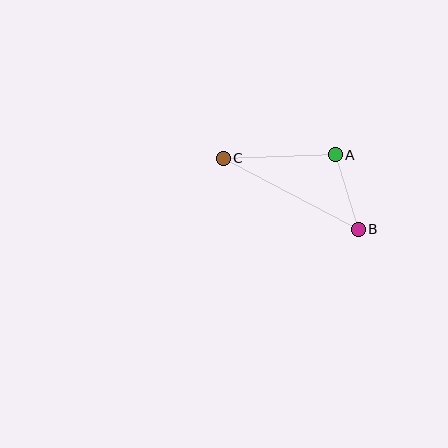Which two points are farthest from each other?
Points B and C are farthest from each other.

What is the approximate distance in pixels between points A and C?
The distance between A and C is approximately 112 pixels.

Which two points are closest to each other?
Points A and B are closest to each other.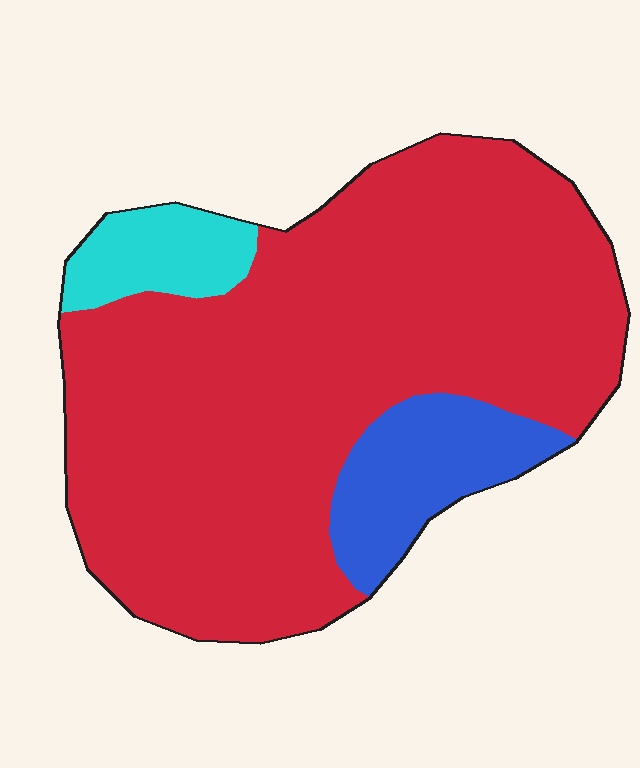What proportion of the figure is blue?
Blue covers about 10% of the figure.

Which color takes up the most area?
Red, at roughly 80%.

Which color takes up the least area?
Cyan, at roughly 5%.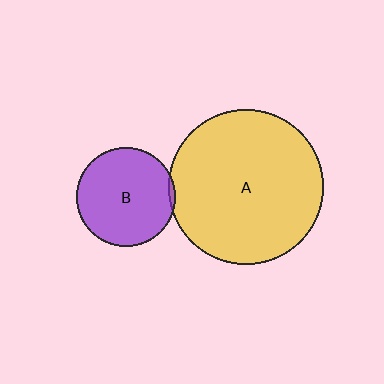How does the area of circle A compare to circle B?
Approximately 2.5 times.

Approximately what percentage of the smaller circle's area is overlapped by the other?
Approximately 5%.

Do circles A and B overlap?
Yes.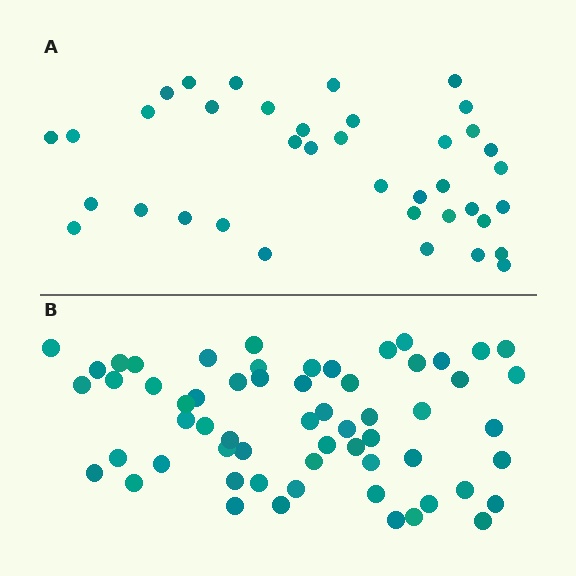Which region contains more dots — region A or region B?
Region B (the bottom region) has more dots.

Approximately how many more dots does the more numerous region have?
Region B has approximately 20 more dots than region A.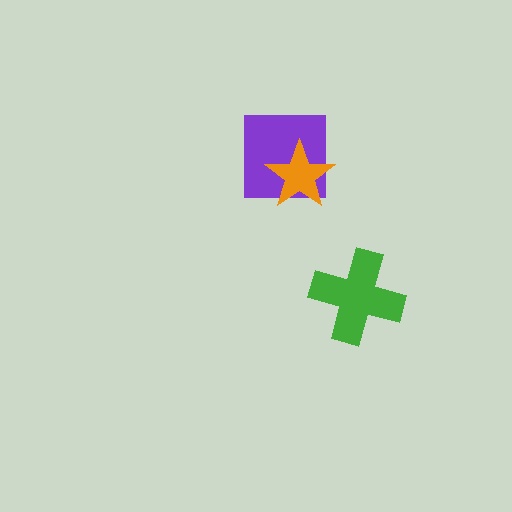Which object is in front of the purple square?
The orange star is in front of the purple square.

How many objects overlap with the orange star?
1 object overlaps with the orange star.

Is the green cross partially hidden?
No, no other shape covers it.